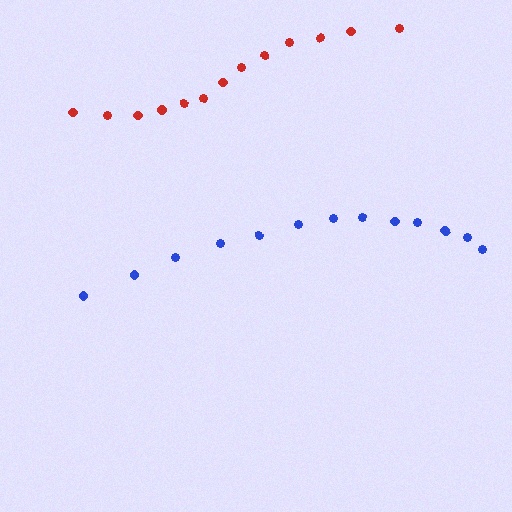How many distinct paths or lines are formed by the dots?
There are 2 distinct paths.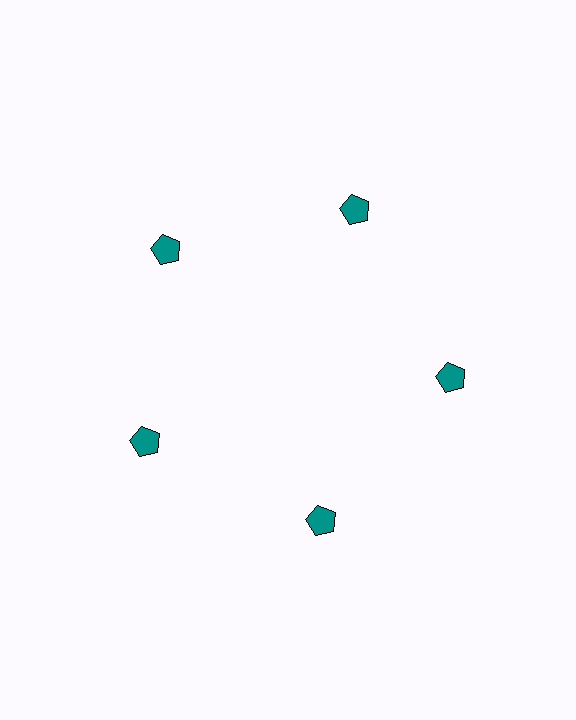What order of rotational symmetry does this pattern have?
This pattern has 5-fold rotational symmetry.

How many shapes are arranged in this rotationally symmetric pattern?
There are 5 shapes, arranged in 5 groups of 1.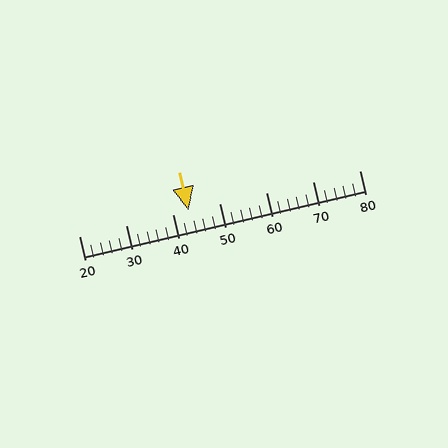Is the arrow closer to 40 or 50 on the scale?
The arrow is closer to 40.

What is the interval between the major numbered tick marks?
The major tick marks are spaced 10 units apart.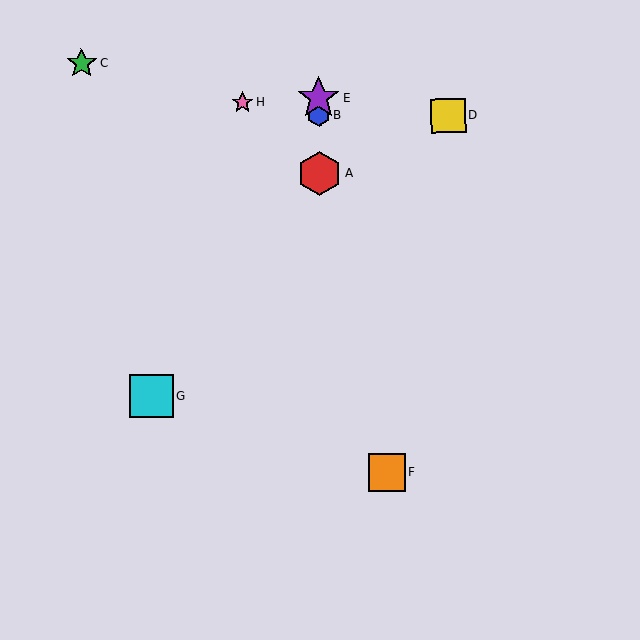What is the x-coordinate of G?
Object G is at x≈151.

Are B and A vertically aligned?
Yes, both are at x≈319.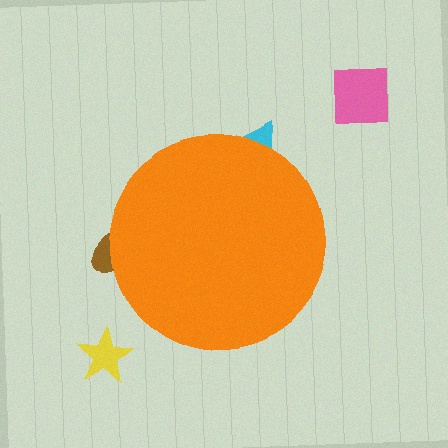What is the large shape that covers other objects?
An orange circle.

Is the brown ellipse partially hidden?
Yes, the brown ellipse is partially hidden behind the orange circle.